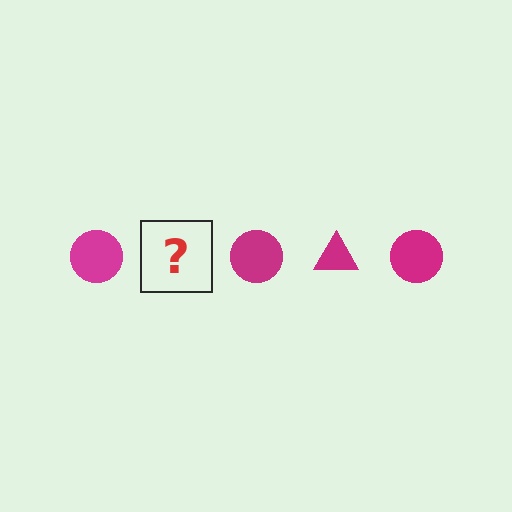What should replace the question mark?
The question mark should be replaced with a magenta triangle.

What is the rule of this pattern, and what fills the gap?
The rule is that the pattern cycles through circle, triangle shapes in magenta. The gap should be filled with a magenta triangle.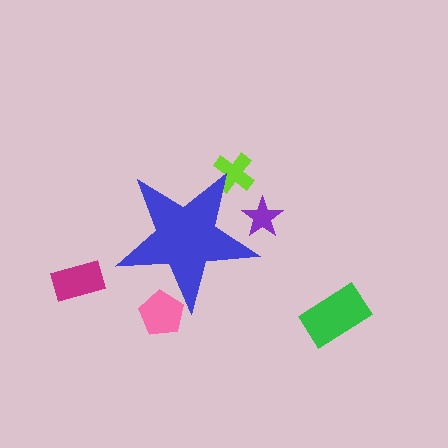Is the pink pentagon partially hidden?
Yes, the pink pentagon is partially hidden behind the blue star.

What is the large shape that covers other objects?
A blue star.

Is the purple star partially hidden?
Yes, the purple star is partially hidden behind the blue star.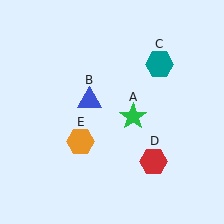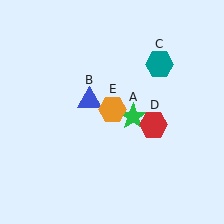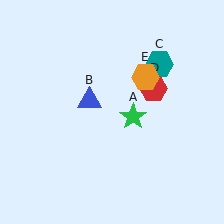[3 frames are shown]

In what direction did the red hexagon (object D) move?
The red hexagon (object D) moved up.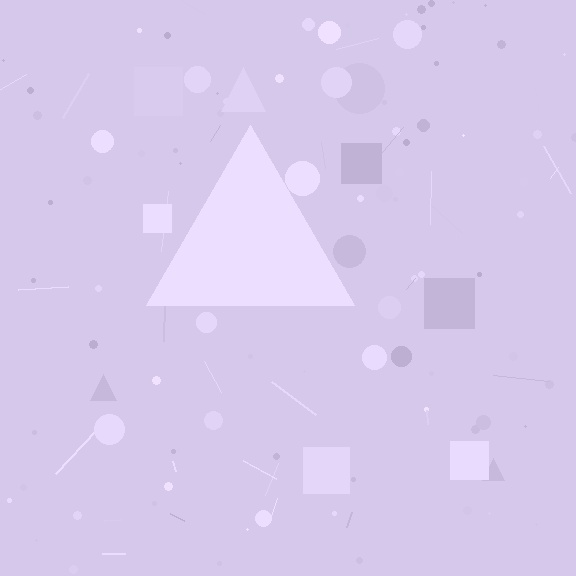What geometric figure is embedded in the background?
A triangle is embedded in the background.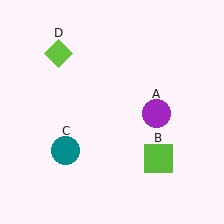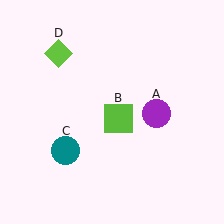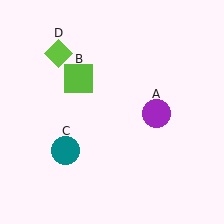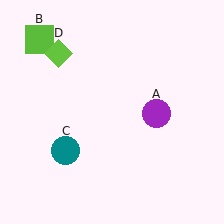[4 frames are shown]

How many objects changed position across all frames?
1 object changed position: lime square (object B).